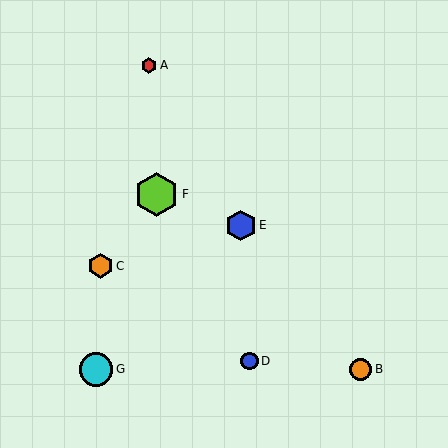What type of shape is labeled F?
Shape F is a lime hexagon.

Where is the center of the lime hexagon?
The center of the lime hexagon is at (157, 194).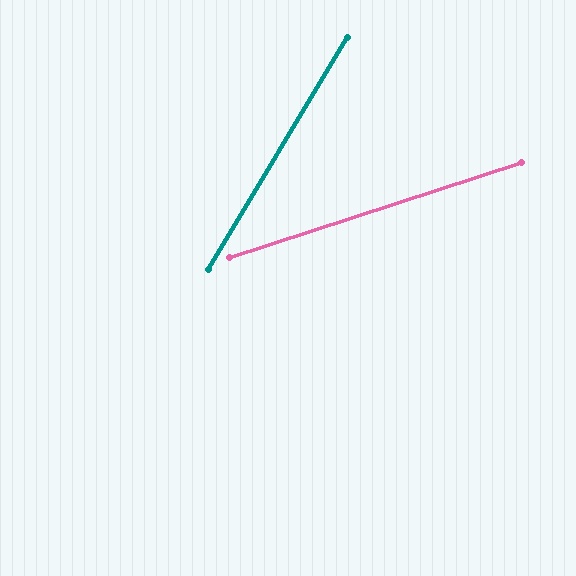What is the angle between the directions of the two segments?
Approximately 41 degrees.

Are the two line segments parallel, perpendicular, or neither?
Neither parallel nor perpendicular — they differ by about 41°.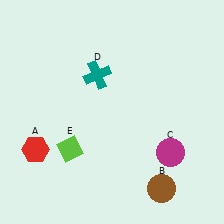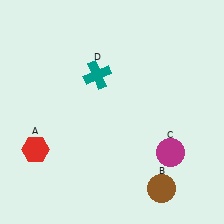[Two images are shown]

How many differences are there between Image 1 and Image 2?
There is 1 difference between the two images.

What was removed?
The lime diamond (E) was removed in Image 2.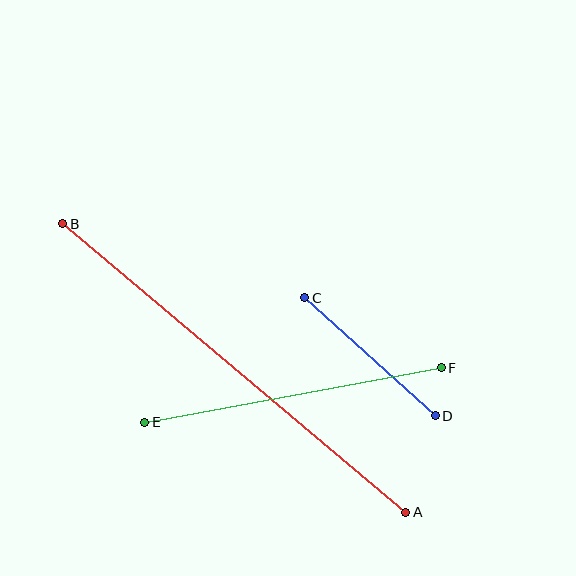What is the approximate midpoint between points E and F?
The midpoint is at approximately (293, 395) pixels.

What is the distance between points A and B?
The distance is approximately 448 pixels.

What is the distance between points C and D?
The distance is approximately 176 pixels.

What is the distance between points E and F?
The distance is approximately 302 pixels.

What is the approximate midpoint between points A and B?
The midpoint is at approximately (234, 368) pixels.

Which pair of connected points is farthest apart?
Points A and B are farthest apart.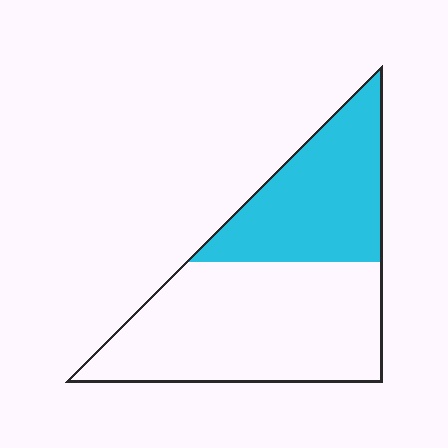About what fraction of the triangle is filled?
About three eighths (3/8).